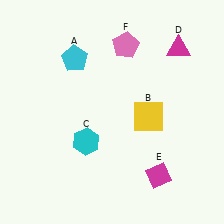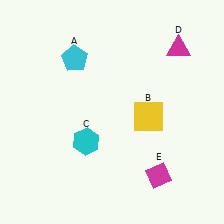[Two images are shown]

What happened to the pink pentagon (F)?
The pink pentagon (F) was removed in Image 2. It was in the top-right area of Image 1.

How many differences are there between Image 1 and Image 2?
There is 1 difference between the two images.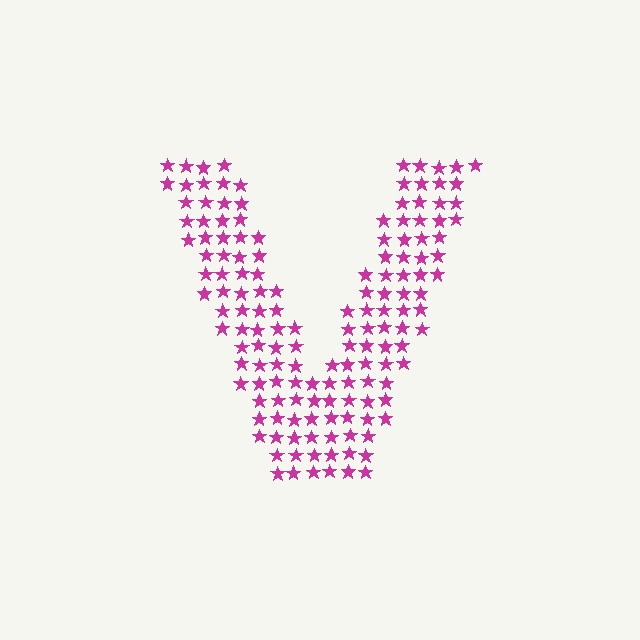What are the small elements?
The small elements are stars.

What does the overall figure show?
The overall figure shows the letter V.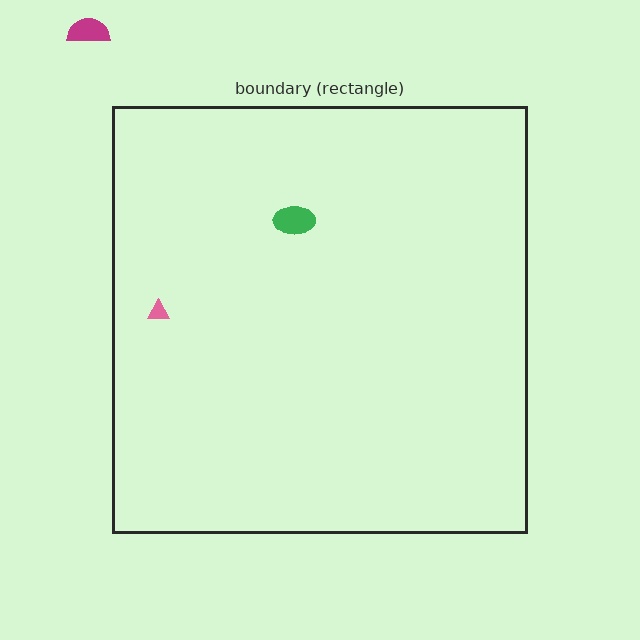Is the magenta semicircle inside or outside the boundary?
Outside.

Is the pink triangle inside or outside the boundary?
Inside.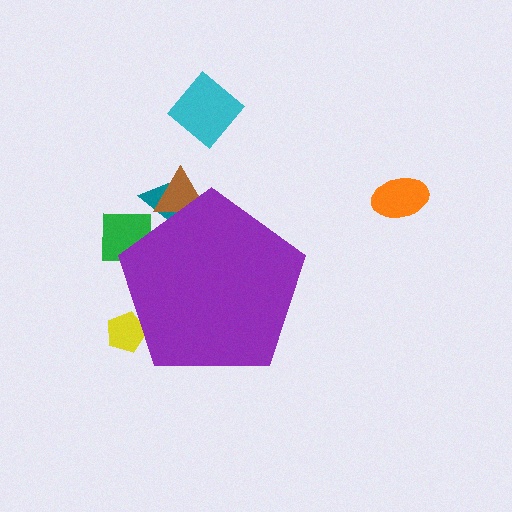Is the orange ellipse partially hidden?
No, the orange ellipse is fully visible.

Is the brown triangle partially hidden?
Yes, the brown triangle is partially hidden behind the purple pentagon.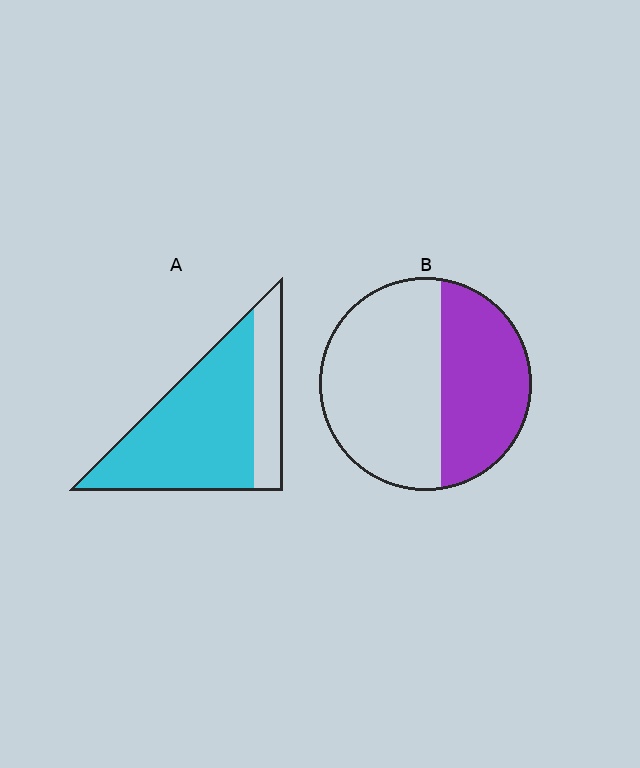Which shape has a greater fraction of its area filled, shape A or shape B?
Shape A.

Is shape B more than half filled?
No.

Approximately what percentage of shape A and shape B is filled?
A is approximately 75% and B is approximately 40%.